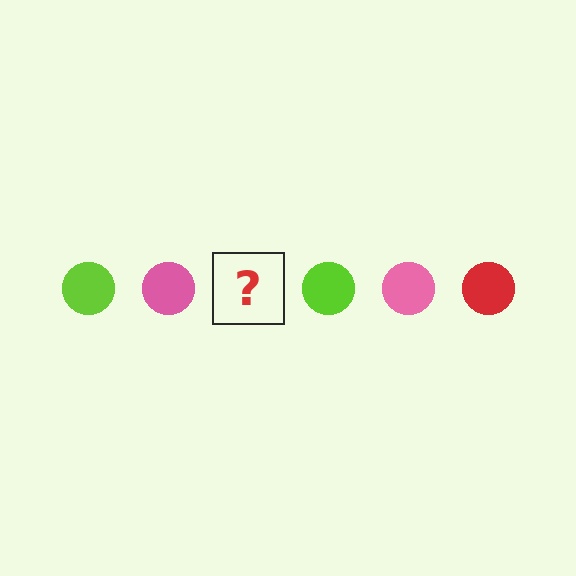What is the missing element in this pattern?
The missing element is a red circle.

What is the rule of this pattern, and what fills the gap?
The rule is that the pattern cycles through lime, pink, red circles. The gap should be filled with a red circle.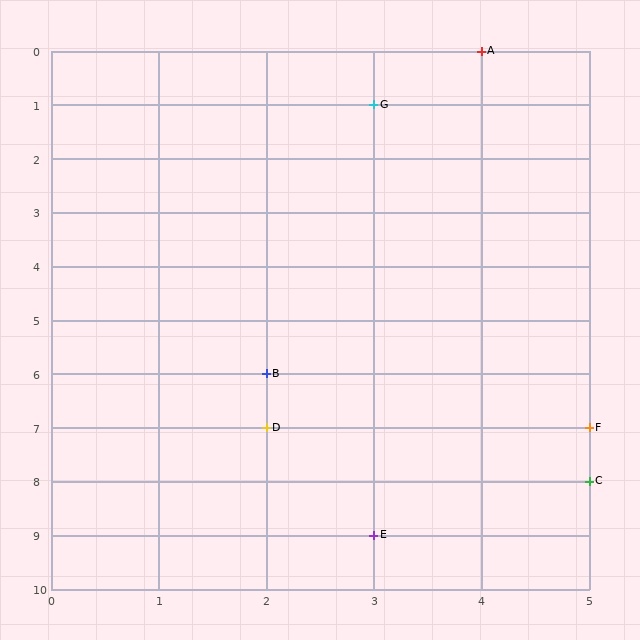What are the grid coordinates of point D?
Point D is at grid coordinates (2, 7).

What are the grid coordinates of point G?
Point G is at grid coordinates (3, 1).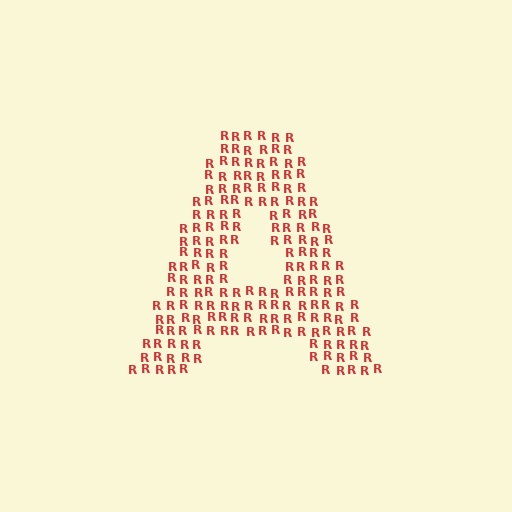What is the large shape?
The large shape is the letter A.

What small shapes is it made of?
It is made of small letter R's.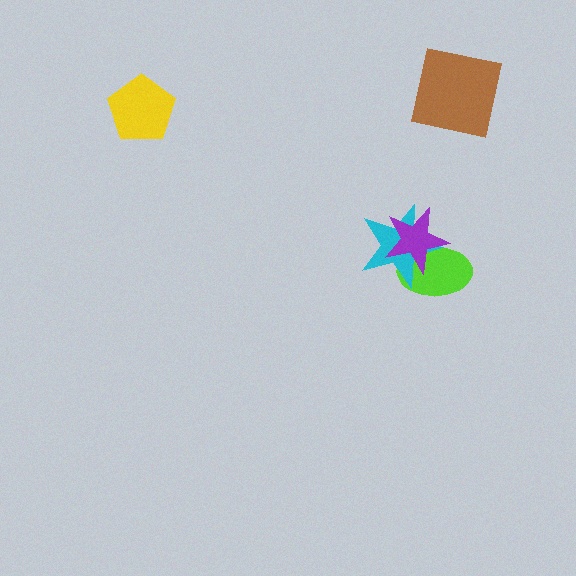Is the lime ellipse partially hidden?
Yes, it is partially covered by another shape.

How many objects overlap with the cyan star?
2 objects overlap with the cyan star.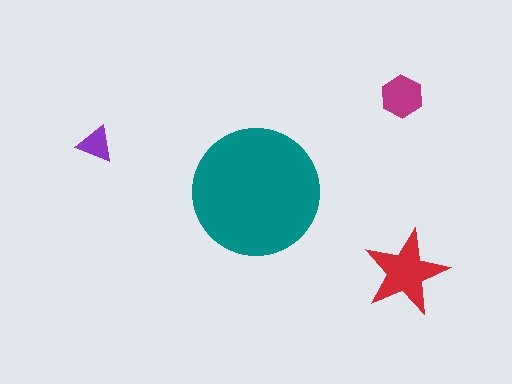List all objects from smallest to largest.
The purple triangle, the magenta hexagon, the red star, the teal circle.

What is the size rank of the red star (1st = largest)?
2nd.